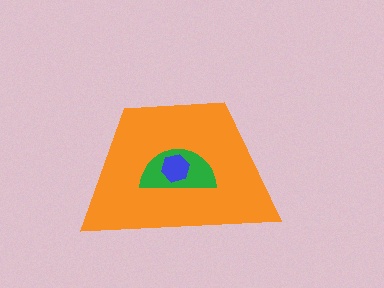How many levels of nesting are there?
3.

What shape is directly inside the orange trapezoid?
The green semicircle.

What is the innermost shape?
The blue hexagon.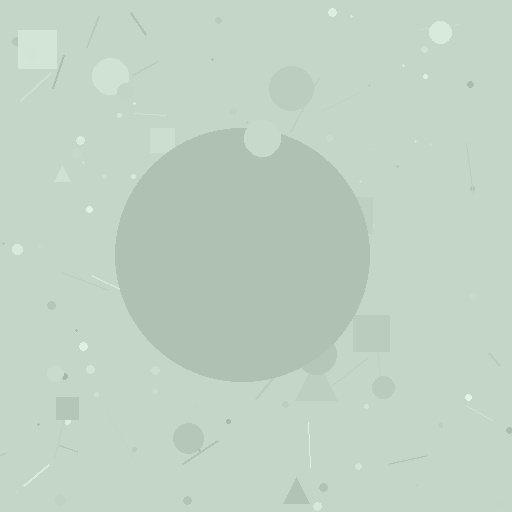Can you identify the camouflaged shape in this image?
The camouflaged shape is a circle.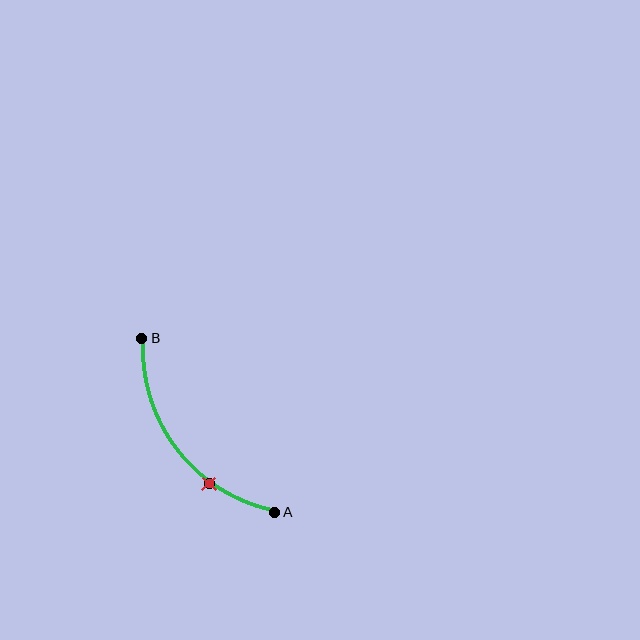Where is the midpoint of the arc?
The arc midpoint is the point on the curve farthest from the straight line joining A and B. It sits below and to the left of that line.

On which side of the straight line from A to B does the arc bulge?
The arc bulges below and to the left of the straight line connecting A and B.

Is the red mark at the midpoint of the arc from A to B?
No. The red mark lies on the arc but is closer to endpoint A. The arc midpoint would be at the point on the curve equidistant along the arc from both A and B.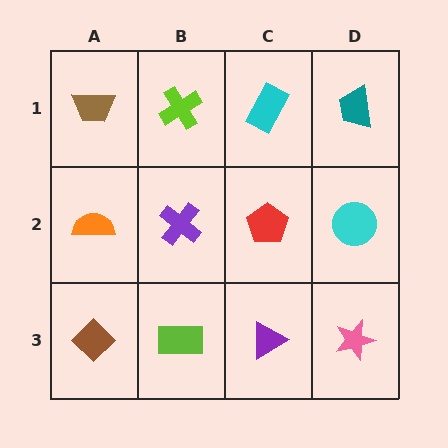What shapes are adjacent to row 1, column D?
A cyan circle (row 2, column D), a cyan rectangle (row 1, column C).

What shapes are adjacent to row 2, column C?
A cyan rectangle (row 1, column C), a purple triangle (row 3, column C), a purple cross (row 2, column B), a cyan circle (row 2, column D).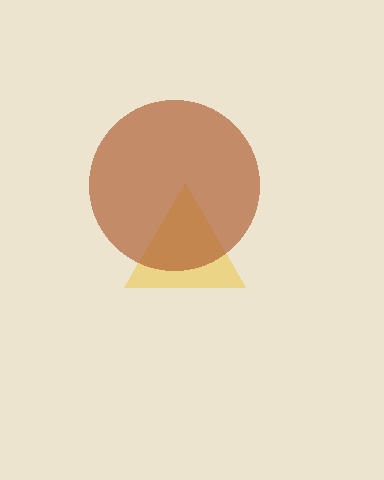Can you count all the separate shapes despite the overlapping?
Yes, there are 2 separate shapes.